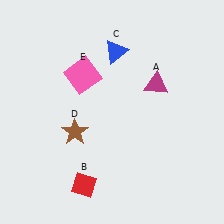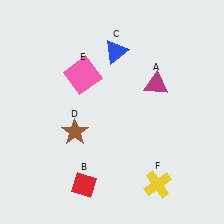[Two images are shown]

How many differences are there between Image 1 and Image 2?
There is 1 difference between the two images.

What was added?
A yellow cross (F) was added in Image 2.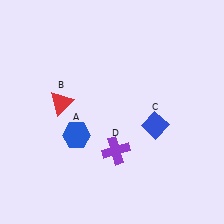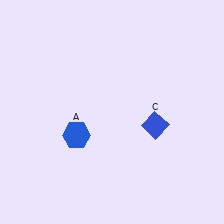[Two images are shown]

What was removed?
The purple cross (D), the red triangle (B) were removed in Image 2.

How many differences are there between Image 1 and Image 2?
There are 2 differences between the two images.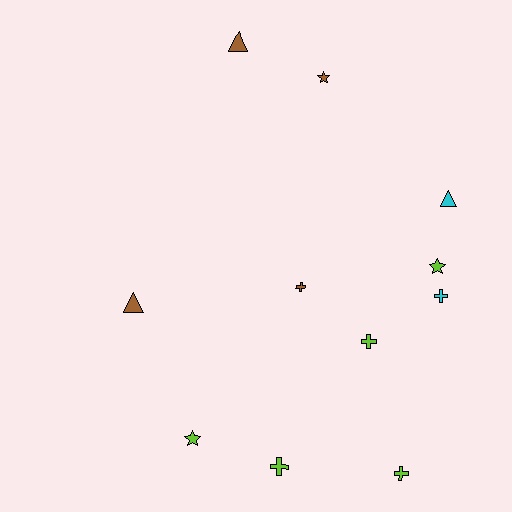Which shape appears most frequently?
Cross, with 5 objects.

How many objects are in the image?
There are 11 objects.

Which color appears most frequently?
Lime, with 5 objects.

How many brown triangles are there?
There are 2 brown triangles.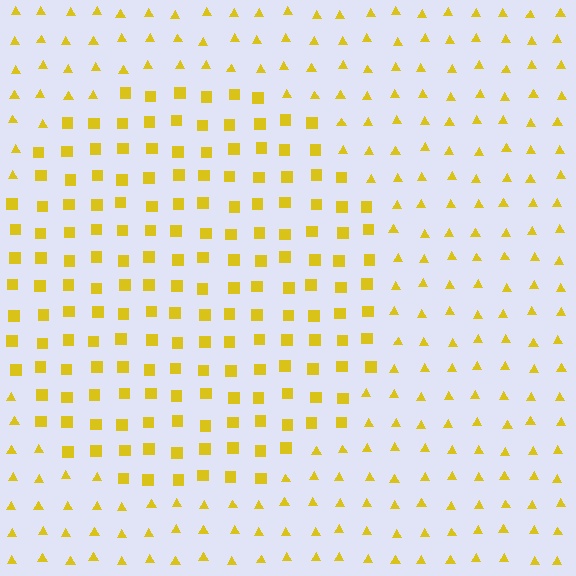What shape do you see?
I see a circle.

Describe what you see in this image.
The image is filled with small yellow elements arranged in a uniform grid. A circle-shaped region contains squares, while the surrounding area contains triangles. The boundary is defined purely by the change in element shape.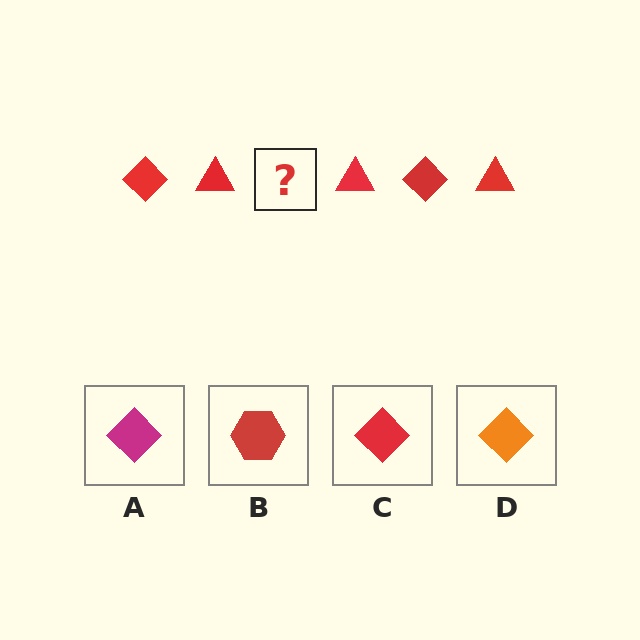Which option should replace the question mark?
Option C.